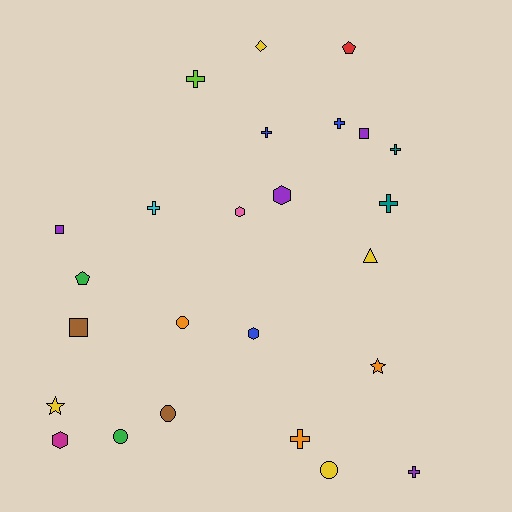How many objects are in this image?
There are 25 objects.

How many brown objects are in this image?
There are 2 brown objects.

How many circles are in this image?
There are 4 circles.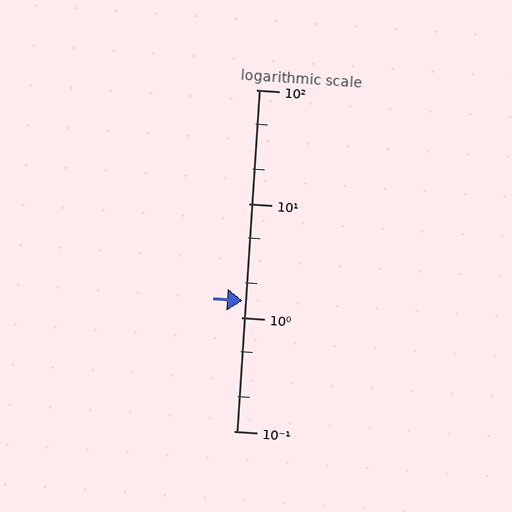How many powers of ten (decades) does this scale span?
The scale spans 3 decades, from 0.1 to 100.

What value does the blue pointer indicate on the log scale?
The pointer indicates approximately 1.4.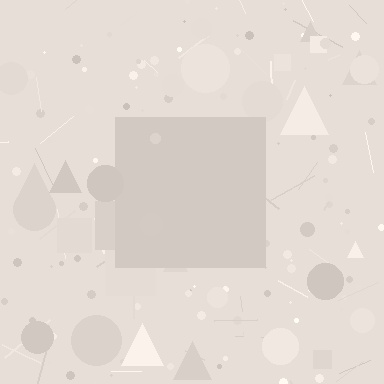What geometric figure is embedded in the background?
A square is embedded in the background.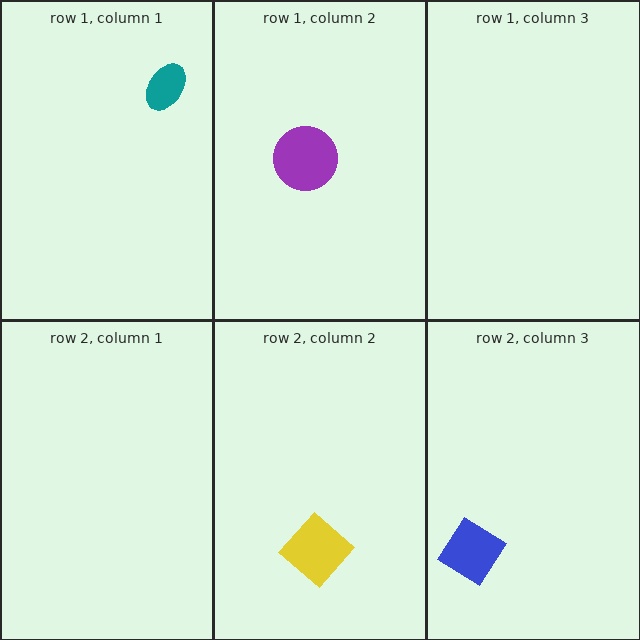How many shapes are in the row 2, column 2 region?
1.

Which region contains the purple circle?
The row 1, column 2 region.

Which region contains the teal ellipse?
The row 1, column 1 region.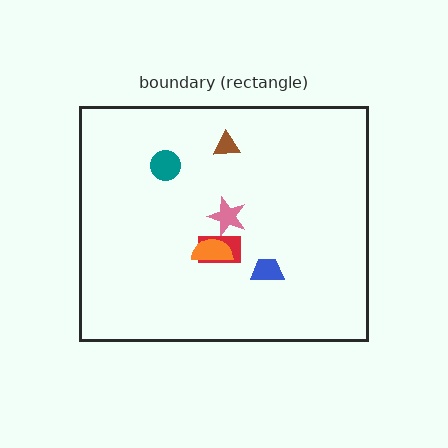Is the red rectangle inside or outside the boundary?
Inside.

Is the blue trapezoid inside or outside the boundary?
Inside.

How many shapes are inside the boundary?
6 inside, 0 outside.